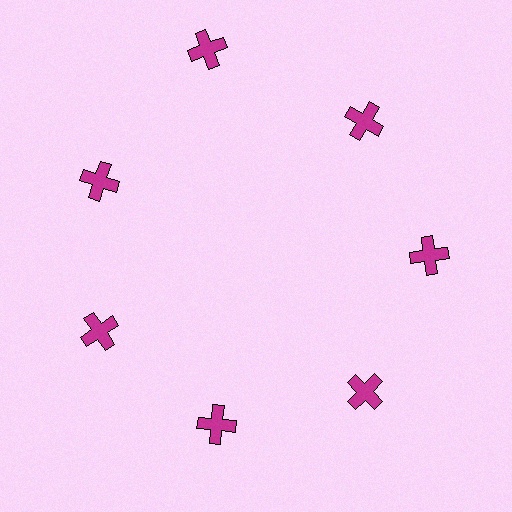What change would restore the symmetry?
The symmetry would be restored by moving it inward, back onto the ring so that all 7 crosses sit at equal angles and equal distance from the center.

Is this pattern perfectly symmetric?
No. The 7 magenta crosses are arranged in a ring, but one element near the 12 o'clock position is pushed outward from the center, breaking the 7-fold rotational symmetry.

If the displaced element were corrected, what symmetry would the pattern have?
It would have 7-fold rotational symmetry — the pattern would map onto itself every 51 degrees.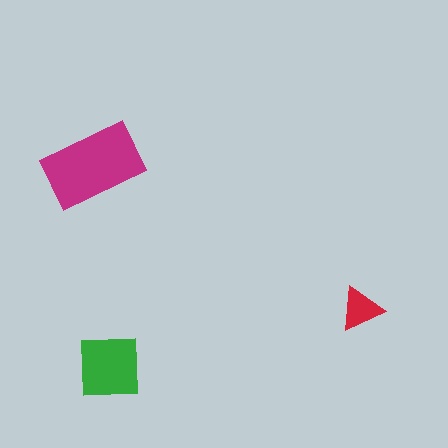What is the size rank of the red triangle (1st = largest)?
3rd.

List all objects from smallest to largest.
The red triangle, the green square, the magenta rectangle.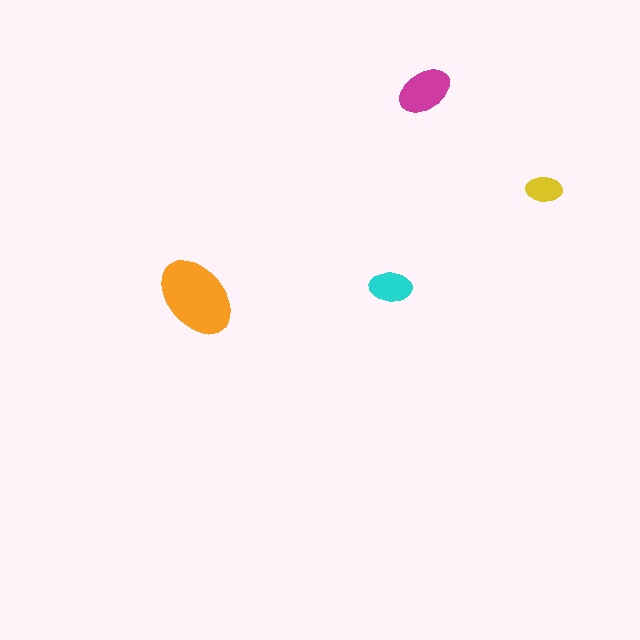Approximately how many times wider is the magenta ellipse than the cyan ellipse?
About 1.5 times wider.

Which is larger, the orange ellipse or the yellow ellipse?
The orange one.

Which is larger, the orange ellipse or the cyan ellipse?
The orange one.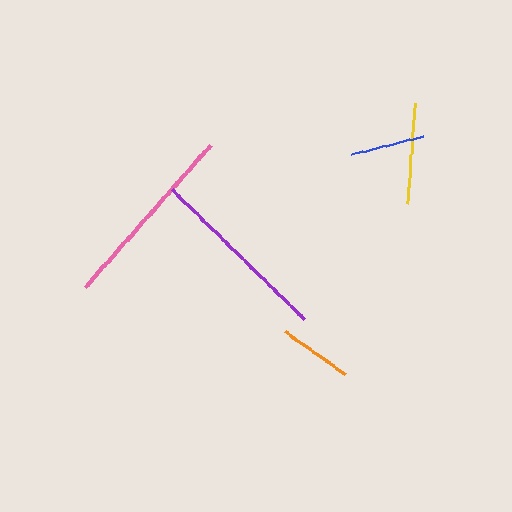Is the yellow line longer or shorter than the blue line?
The yellow line is longer than the blue line.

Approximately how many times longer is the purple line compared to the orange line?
The purple line is approximately 2.5 times the length of the orange line.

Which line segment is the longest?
The pink line is the longest at approximately 189 pixels.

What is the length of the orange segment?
The orange segment is approximately 73 pixels long.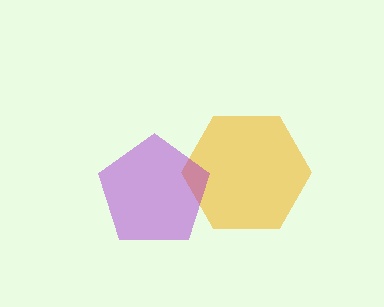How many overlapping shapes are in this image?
There are 2 overlapping shapes in the image.